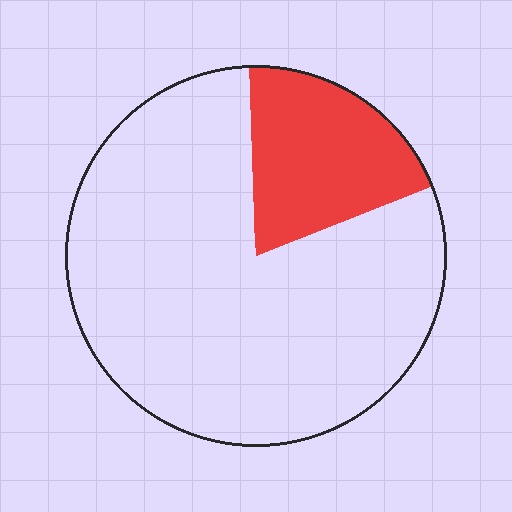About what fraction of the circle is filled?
About one fifth (1/5).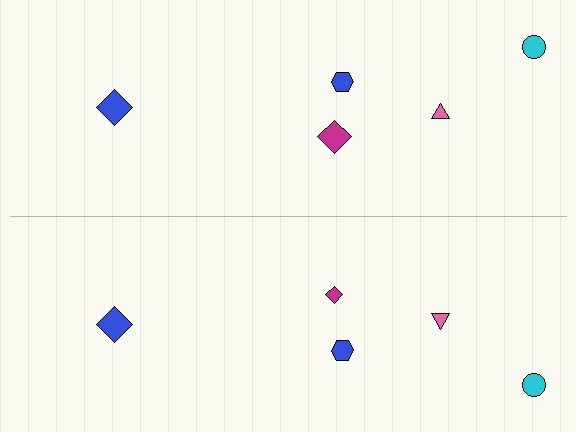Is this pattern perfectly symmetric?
No, the pattern is not perfectly symmetric. The magenta diamond on the bottom side has a different size than its mirror counterpart.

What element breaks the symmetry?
The magenta diamond on the bottom side has a different size than its mirror counterpart.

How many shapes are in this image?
There are 10 shapes in this image.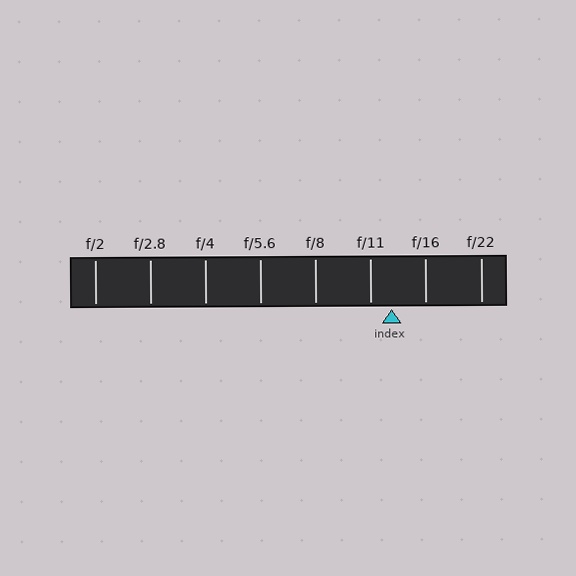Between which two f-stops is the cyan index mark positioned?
The index mark is between f/11 and f/16.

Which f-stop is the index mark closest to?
The index mark is closest to f/11.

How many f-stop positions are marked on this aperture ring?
There are 8 f-stop positions marked.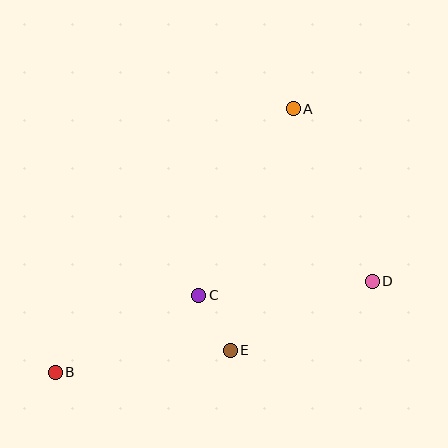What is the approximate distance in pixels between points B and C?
The distance between B and C is approximately 163 pixels.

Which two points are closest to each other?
Points C and E are closest to each other.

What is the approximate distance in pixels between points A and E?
The distance between A and E is approximately 250 pixels.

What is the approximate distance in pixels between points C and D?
The distance between C and D is approximately 174 pixels.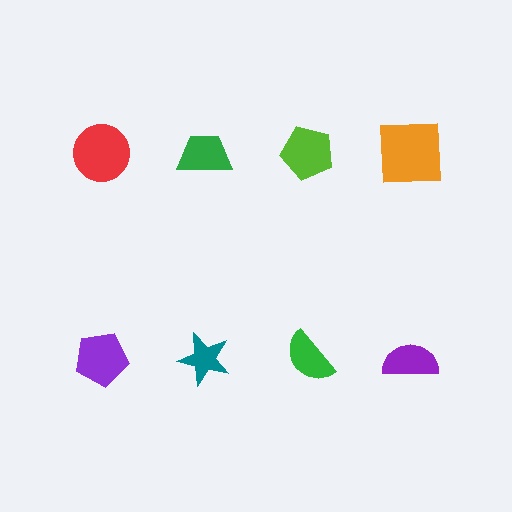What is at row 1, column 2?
A green trapezoid.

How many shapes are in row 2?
4 shapes.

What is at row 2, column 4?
A purple semicircle.